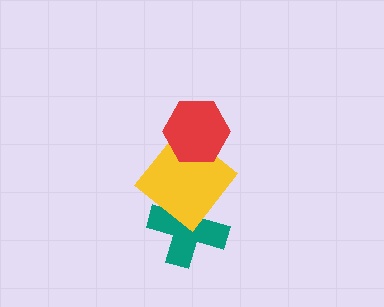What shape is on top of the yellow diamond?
The red hexagon is on top of the yellow diamond.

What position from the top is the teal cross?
The teal cross is 3rd from the top.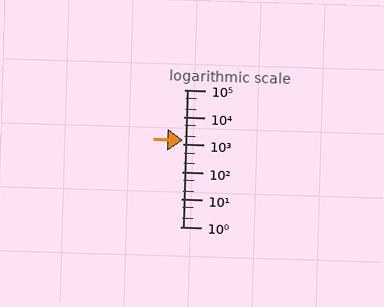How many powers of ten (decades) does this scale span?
The scale spans 5 decades, from 1 to 100000.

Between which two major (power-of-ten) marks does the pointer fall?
The pointer is between 1000 and 10000.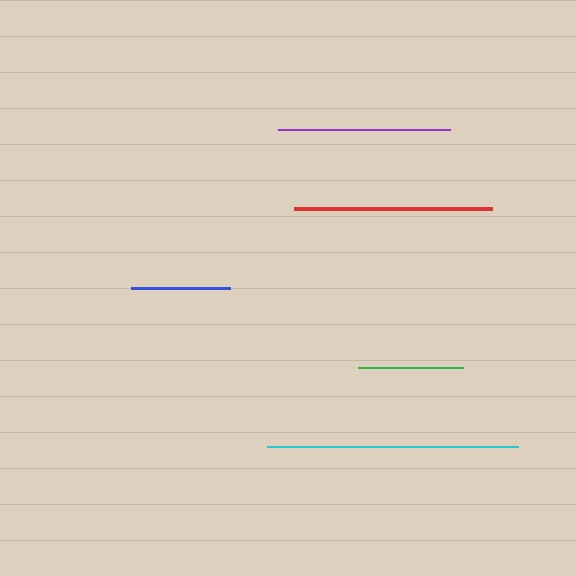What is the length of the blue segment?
The blue segment is approximately 99 pixels long.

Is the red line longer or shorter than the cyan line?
The cyan line is longer than the red line.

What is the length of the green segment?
The green segment is approximately 106 pixels long.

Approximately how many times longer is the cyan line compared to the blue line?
The cyan line is approximately 2.5 times the length of the blue line.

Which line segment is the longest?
The cyan line is the longest at approximately 251 pixels.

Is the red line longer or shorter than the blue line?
The red line is longer than the blue line.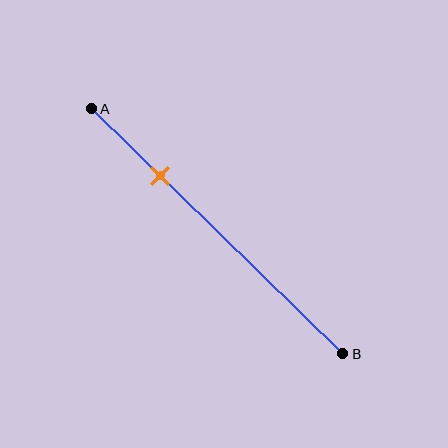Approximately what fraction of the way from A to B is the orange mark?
The orange mark is approximately 25% of the way from A to B.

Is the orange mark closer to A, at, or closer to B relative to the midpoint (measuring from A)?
The orange mark is closer to point A than the midpoint of segment AB.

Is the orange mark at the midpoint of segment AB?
No, the mark is at about 25% from A, not at the 50% midpoint.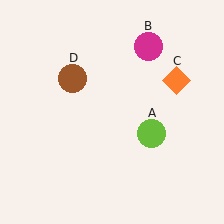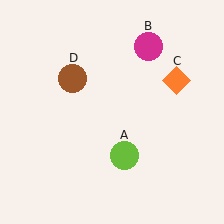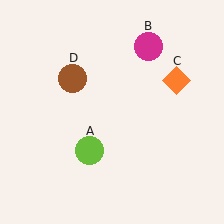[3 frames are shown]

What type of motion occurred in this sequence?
The lime circle (object A) rotated clockwise around the center of the scene.